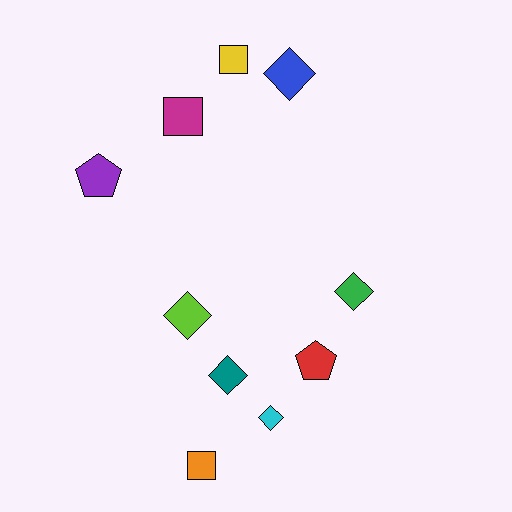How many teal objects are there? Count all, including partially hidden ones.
There is 1 teal object.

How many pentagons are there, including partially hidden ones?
There are 2 pentagons.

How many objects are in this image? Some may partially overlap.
There are 10 objects.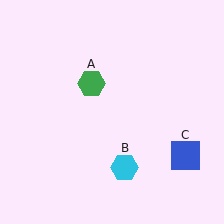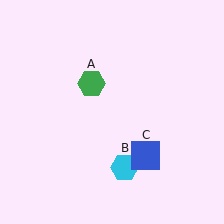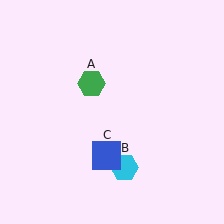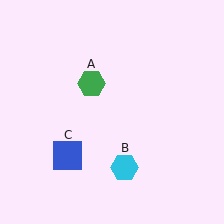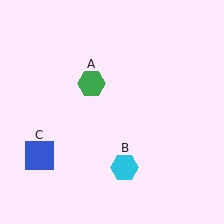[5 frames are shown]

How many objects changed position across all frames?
1 object changed position: blue square (object C).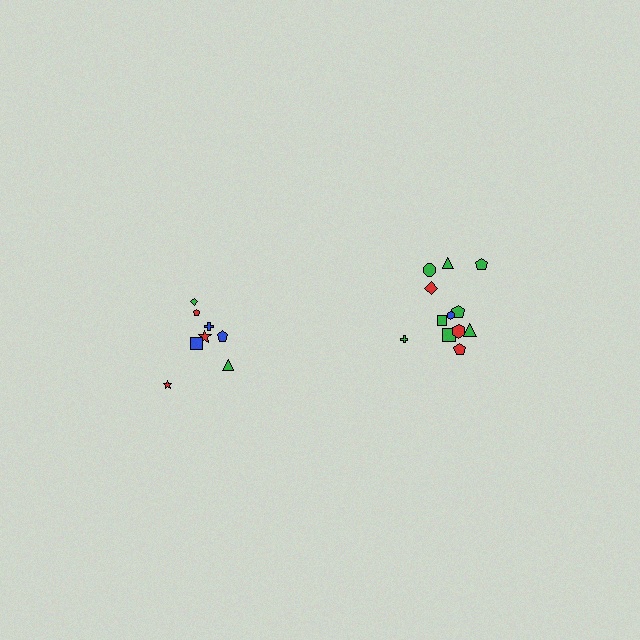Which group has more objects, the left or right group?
The right group.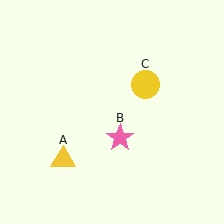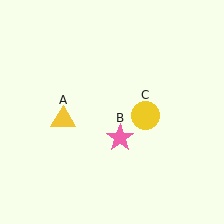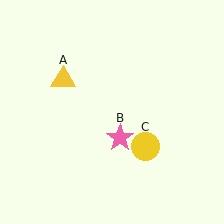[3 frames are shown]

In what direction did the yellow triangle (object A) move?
The yellow triangle (object A) moved up.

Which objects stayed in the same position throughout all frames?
Pink star (object B) remained stationary.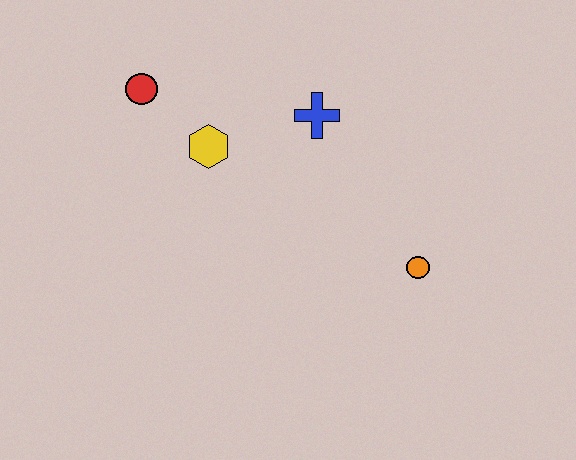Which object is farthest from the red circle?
The orange circle is farthest from the red circle.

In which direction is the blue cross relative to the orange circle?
The blue cross is above the orange circle.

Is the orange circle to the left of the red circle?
No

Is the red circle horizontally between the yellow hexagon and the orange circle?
No